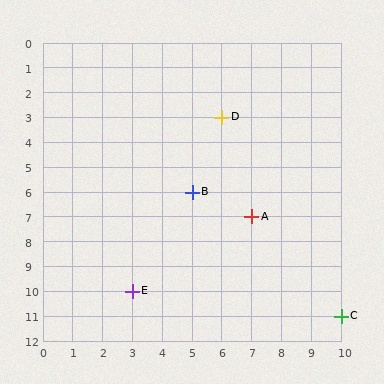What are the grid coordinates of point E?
Point E is at grid coordinates (3, 10).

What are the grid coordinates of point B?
Point B is at grid coordinates (5, 6).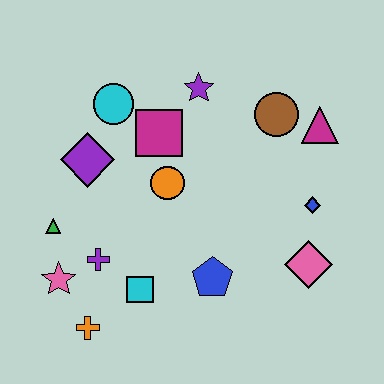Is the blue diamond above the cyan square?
Yes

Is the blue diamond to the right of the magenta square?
Yes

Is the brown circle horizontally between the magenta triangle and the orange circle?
Yes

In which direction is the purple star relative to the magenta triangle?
The purple star is to the left of the magenta triangle.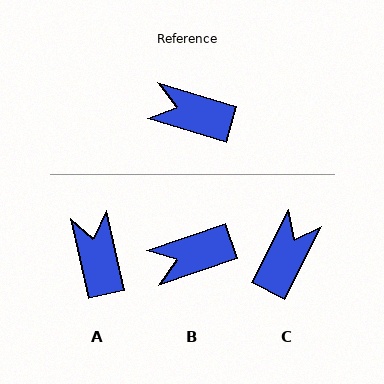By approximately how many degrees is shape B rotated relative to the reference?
Approximately 35 degrees counter-clockwise.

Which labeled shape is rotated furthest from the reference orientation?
C, about 100 degrees away.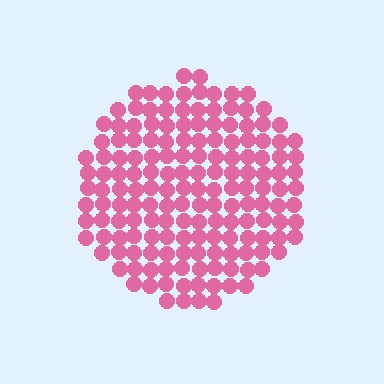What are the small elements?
The small elements are circles.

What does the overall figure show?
The overall figure shows a circle.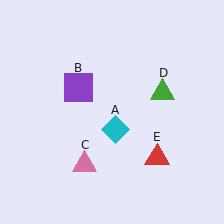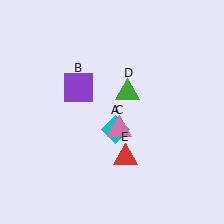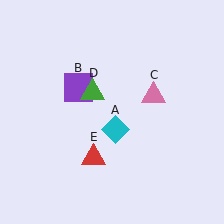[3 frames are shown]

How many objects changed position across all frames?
3 objects changed position: pink triangle (object C), green triangle (object D), red triangle (object E).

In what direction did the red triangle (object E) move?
The red triangle (object E) moved left.